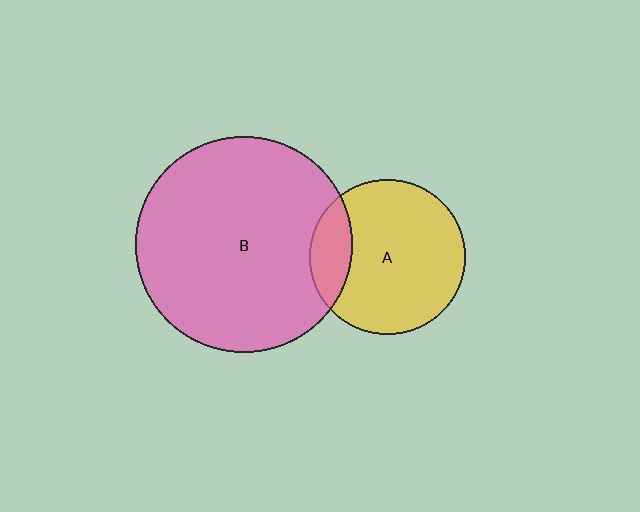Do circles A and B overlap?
Yes.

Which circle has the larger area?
Circle B (pink).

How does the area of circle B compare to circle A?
Approximately 1.9 times.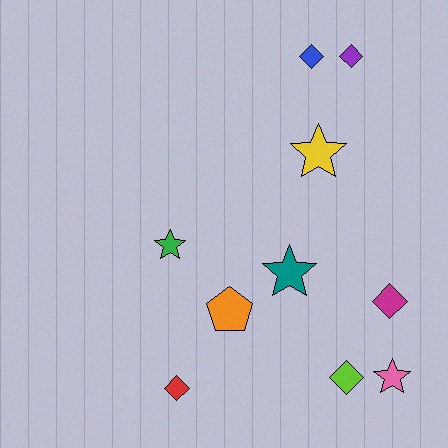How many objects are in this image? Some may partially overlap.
There are 10 objects.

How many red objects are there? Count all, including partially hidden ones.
There is 1 red object.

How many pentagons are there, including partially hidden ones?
There is 1 pentagon.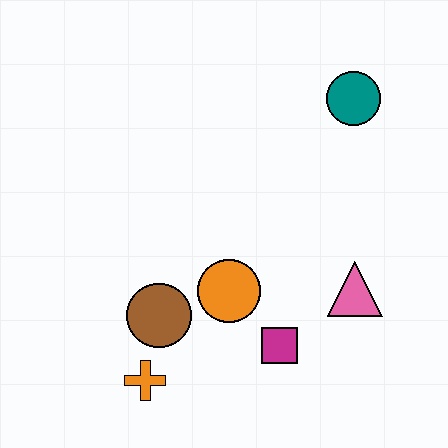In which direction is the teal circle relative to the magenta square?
The teal circle is above the magenta square.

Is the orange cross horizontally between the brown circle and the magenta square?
No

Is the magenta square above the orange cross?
Yes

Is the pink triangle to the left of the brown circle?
No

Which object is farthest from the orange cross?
The teal circle is farthest from the orange cross.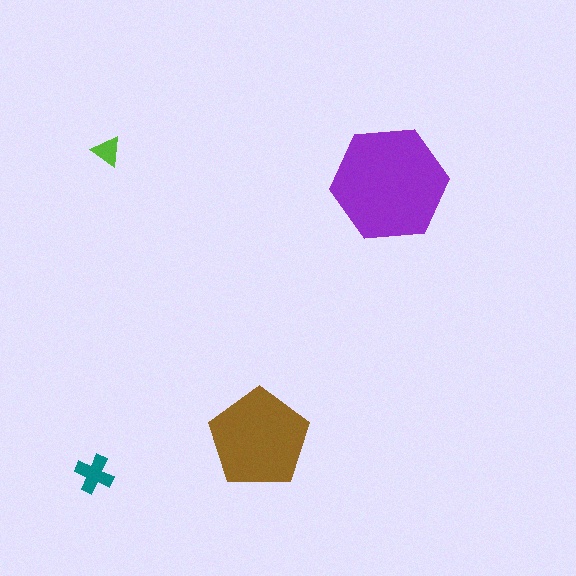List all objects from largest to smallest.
The purple hexagon, the brown pentagon, the teal cross, the lime triangle.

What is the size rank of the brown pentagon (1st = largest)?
2nd.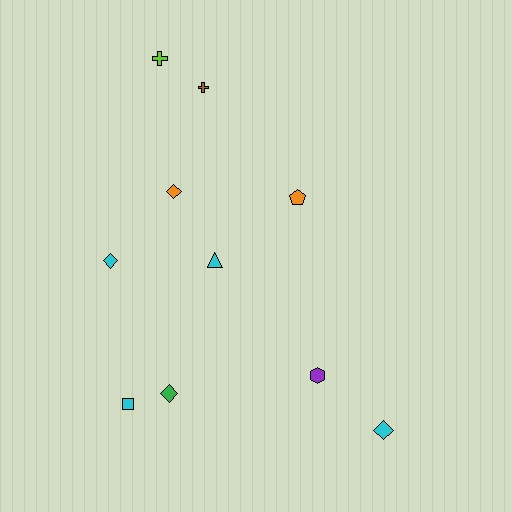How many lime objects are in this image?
There is 1 lime object.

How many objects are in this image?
There are 10 objects.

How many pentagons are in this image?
There is 1 pentagon.